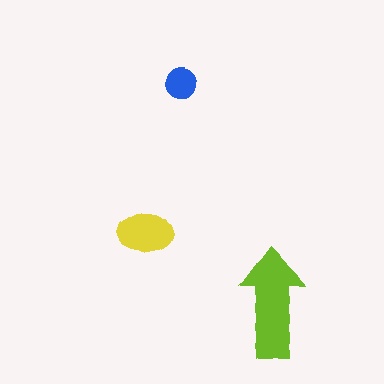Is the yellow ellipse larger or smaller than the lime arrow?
Smaller.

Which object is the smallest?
The blue circle.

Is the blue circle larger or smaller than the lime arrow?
Smaller.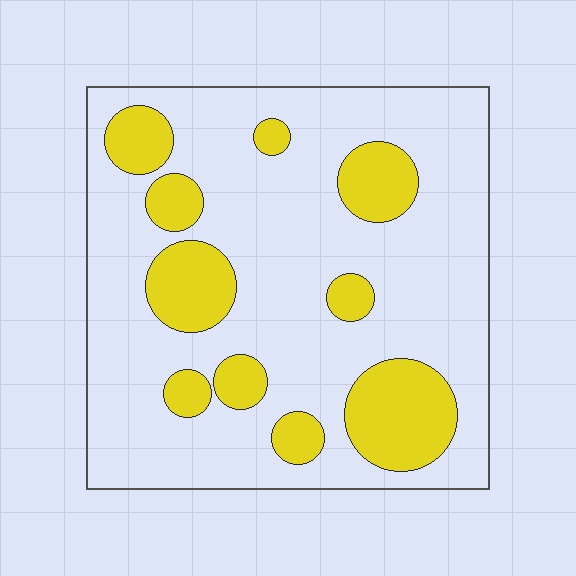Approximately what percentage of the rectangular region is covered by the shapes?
Approximately 25%.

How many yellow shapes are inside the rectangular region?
10.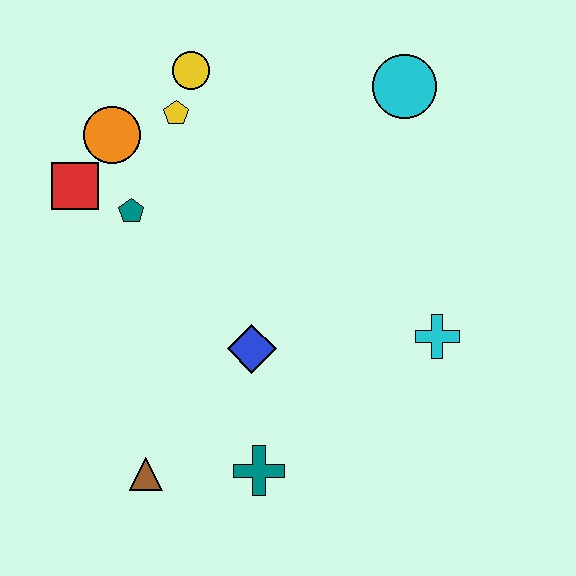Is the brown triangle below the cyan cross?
Yes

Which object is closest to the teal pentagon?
The red square is closest to the teal pentagon.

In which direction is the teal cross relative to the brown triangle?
The teal cross is to the right of the brown triangle.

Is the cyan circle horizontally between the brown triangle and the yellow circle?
No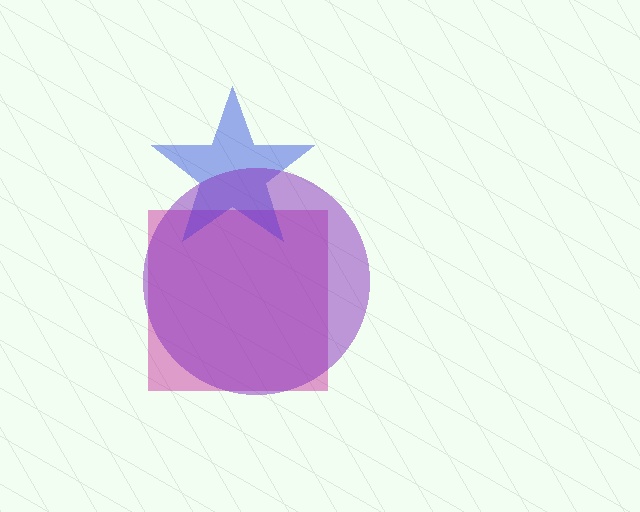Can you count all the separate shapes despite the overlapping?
Yes, there are 3 separate shapes.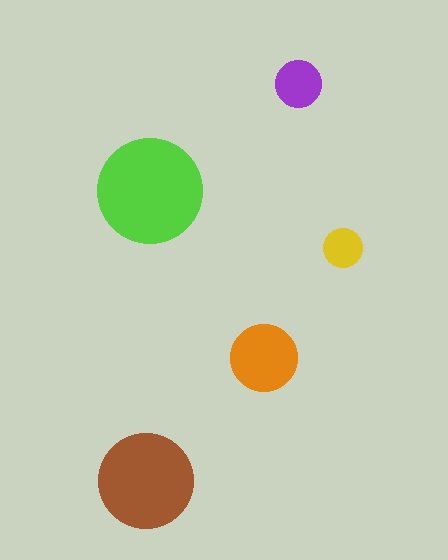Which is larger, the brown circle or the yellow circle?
The brown one.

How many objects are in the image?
There are 5 objects in the image.